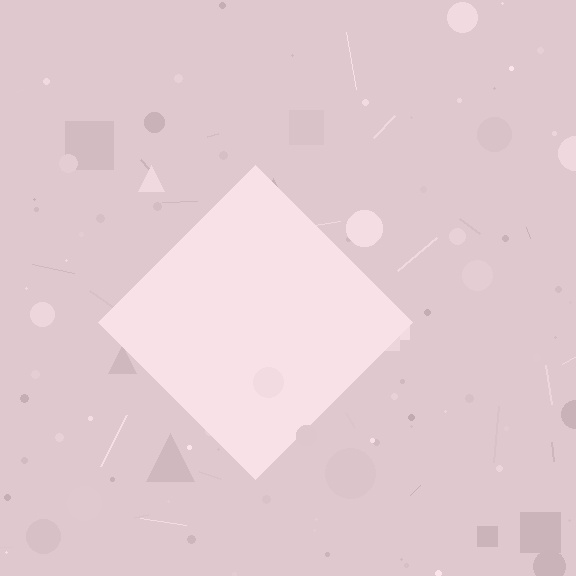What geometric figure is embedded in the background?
A diamond is embedded in the background.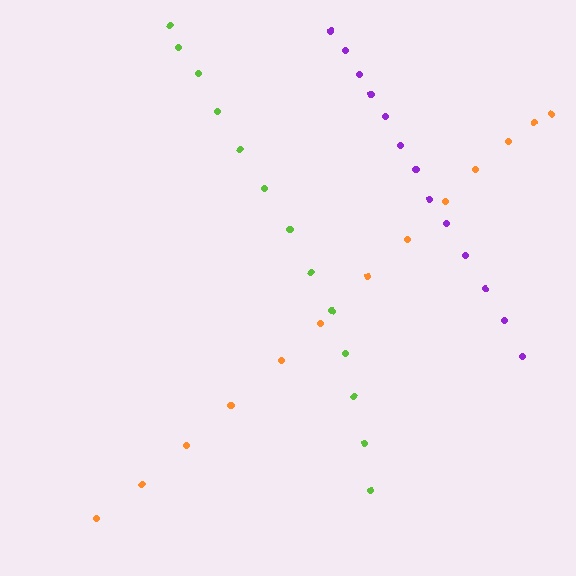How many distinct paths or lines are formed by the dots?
There are 3 distinct paths.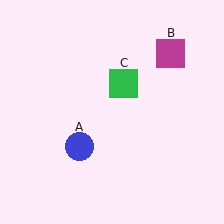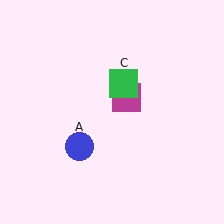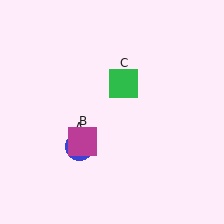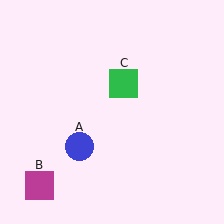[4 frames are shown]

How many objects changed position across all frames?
1 object changed position: magenta square (object B).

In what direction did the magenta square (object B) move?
The magenta square (object B) moved down and to the left.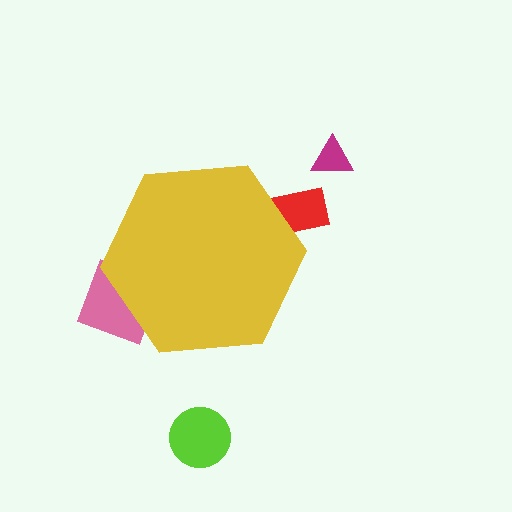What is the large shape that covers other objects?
A yellow hexagon.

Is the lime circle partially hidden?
No, the lime circle is fully visible.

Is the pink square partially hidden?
Yes, the pink square is partially hidden behind the yellow hexagon.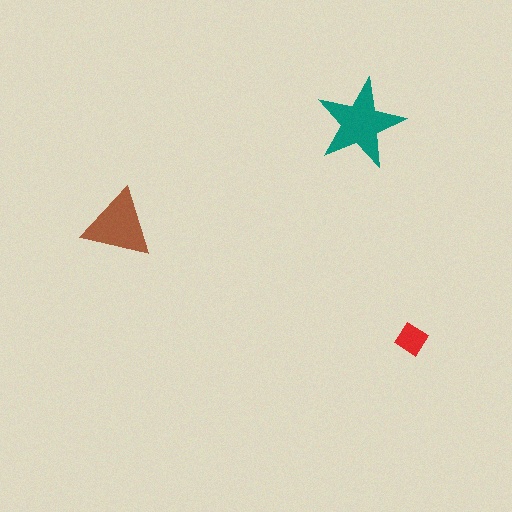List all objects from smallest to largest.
The red diamond, the brown triangle, the teal star.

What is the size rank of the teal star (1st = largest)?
1st.